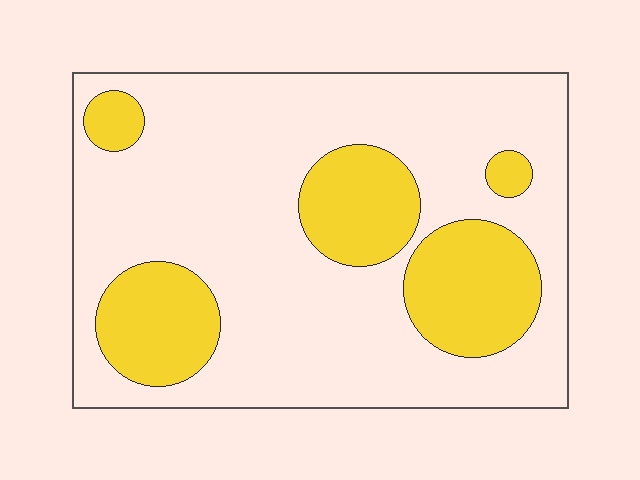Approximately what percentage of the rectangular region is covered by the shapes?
Approximately 25%.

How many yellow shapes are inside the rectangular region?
5.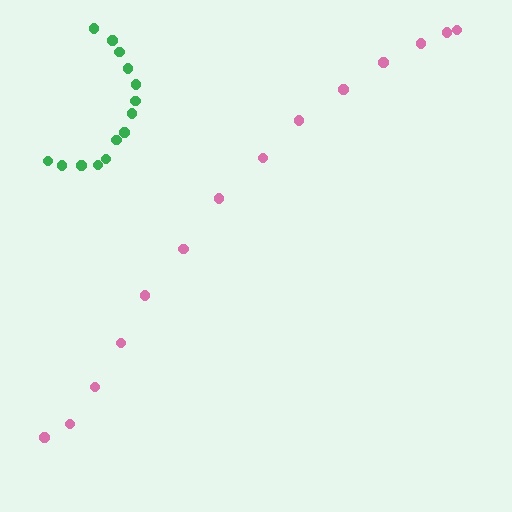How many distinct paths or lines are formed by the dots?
There are 2 distinct paths.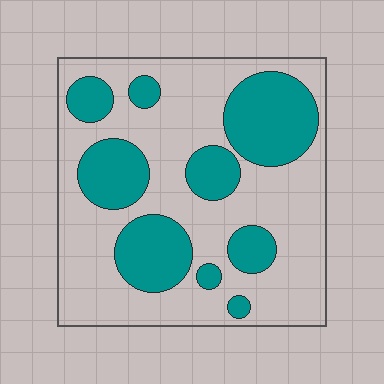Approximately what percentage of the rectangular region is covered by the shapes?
Approximately 35%.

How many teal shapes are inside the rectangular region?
9.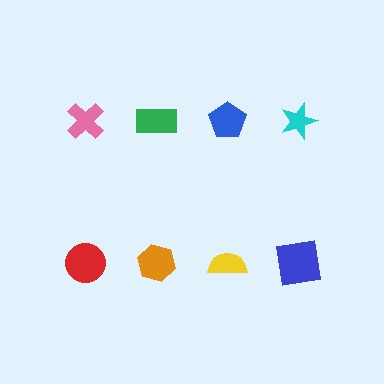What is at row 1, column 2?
A green rectangle.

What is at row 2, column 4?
A blue square.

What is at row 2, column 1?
A red circle.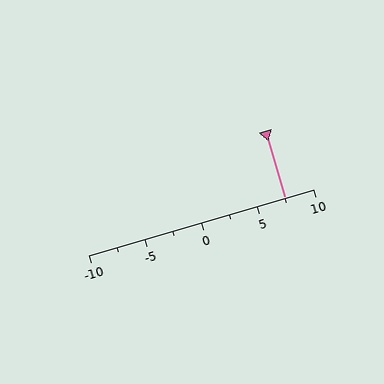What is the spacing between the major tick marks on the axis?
The major ticks are spaced 5 apart.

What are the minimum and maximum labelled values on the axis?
The axis runs from -10 to 10.